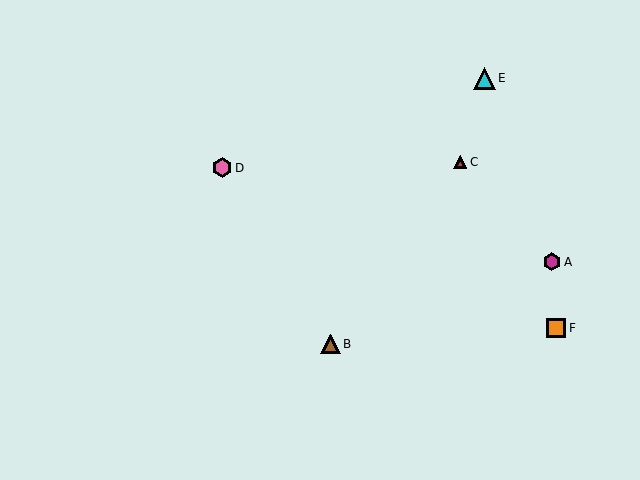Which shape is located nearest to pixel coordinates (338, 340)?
The brown triangle (labeled B) at (331, 344) is nearest to that location.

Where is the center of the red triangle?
The center of the red triangle is at (460, 162).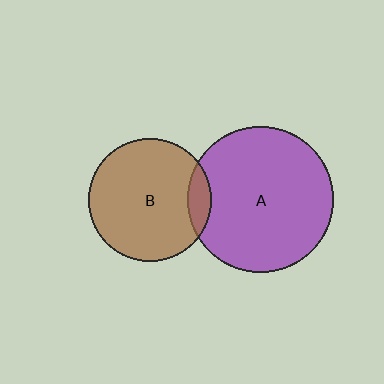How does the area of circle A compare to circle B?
Approximately 1.4 times.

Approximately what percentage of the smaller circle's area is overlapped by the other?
Approximately 10%.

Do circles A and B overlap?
Yes.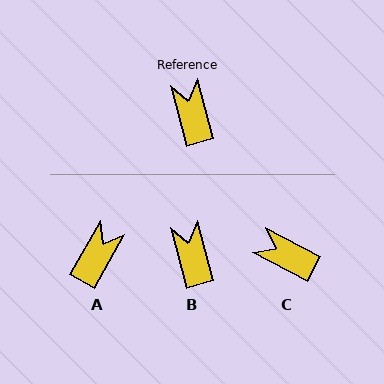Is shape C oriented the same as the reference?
No, it is off by about 48 degrees.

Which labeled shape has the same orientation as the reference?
B.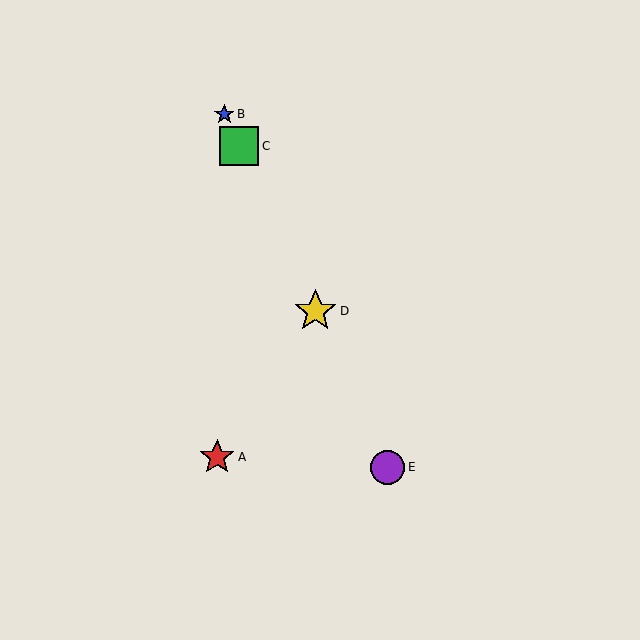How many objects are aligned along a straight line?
4 objects (B, C, D, E) are aligned along a straight line.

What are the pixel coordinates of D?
Object D is at (315, 311).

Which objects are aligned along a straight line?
Objects B, C, D, E are aligned along a straight line.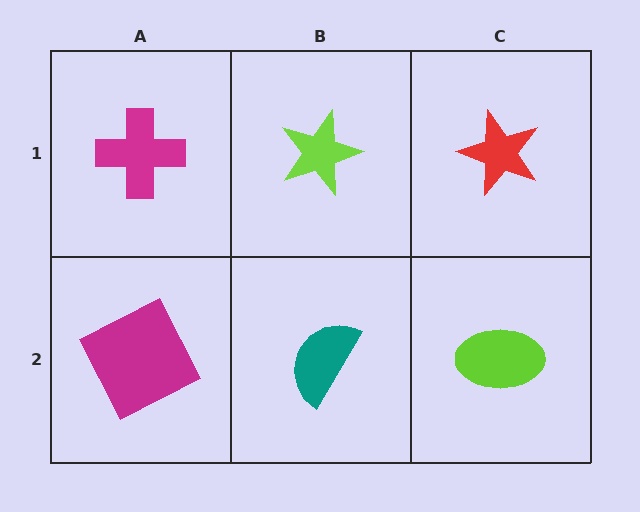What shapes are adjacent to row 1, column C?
A lime ellipse (row 2, column C), a lime star (row 1, column B).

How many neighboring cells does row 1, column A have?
2.